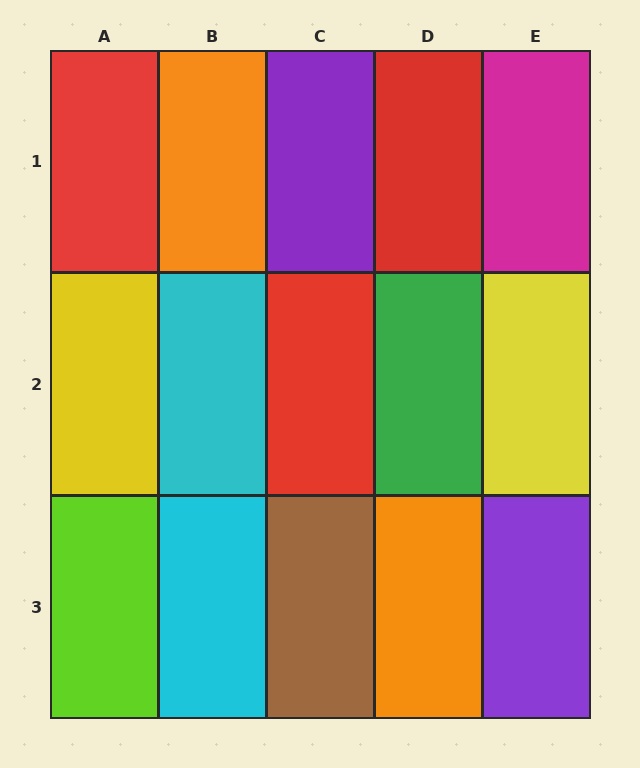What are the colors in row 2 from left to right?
Yellow, cyan, red, green, yellow.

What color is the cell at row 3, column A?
Lime.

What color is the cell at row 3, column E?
Purple.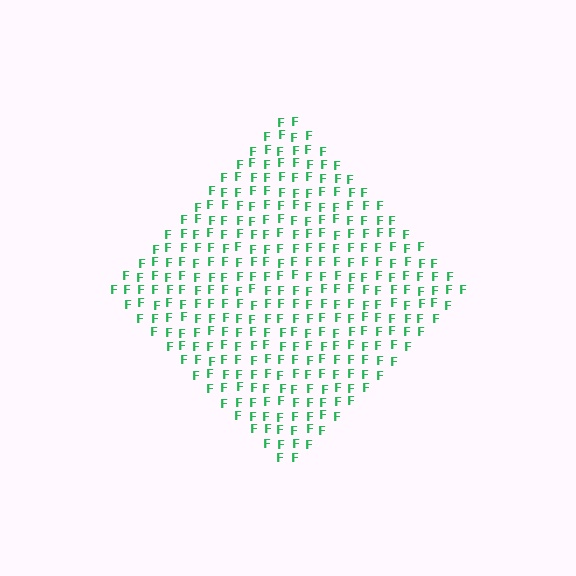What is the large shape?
The large shape is a diamond.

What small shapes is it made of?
It is made of small letter F's.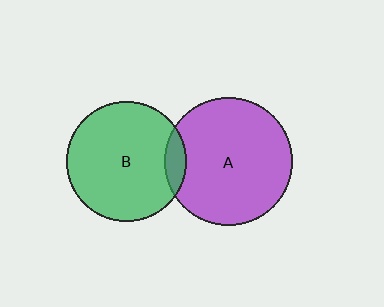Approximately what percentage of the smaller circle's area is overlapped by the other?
Approximately 10%.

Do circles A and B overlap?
Yes.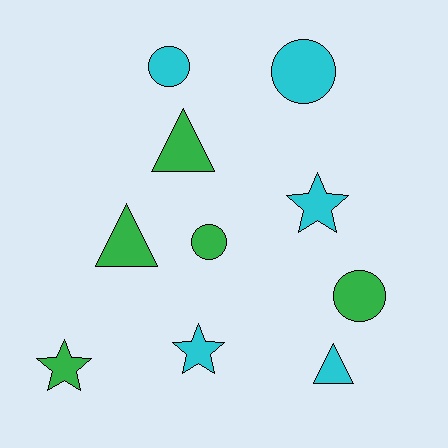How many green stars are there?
There is 1 green star.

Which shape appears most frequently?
Circle, with 4 objects.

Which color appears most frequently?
Cyan, with 5 objects.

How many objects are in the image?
There are 10 objects.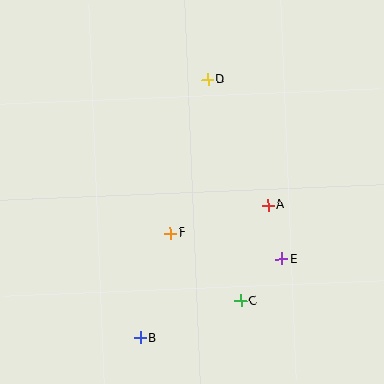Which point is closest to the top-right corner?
Point D is closest to the top-right corner.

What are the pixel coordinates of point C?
Point C is at (241, 301).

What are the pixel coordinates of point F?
Point F is at (171, 233).